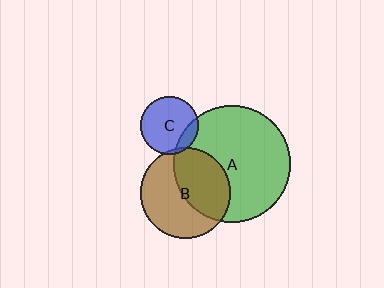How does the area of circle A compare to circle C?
Approximately 4.1 times.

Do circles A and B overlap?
Yes.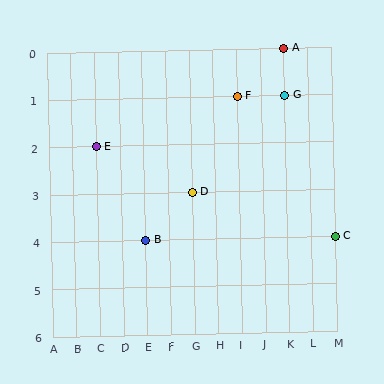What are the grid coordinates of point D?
Point D is at grid coordinates (G, 3).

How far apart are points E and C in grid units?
Points E and C are 10 columns and 2 rows apart (about 10.2 grid units diagonally).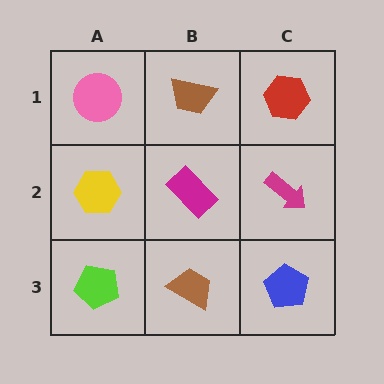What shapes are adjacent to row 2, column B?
A brown trapezoid (row 1, column B), a brown trapezoid (row 3, column B), a yellow hexagon (row 2, column A), a magenta arrow (row 2, column C).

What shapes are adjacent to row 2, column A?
A pink circle (row 1, column A), a lime pentagon (row 3, column A), a magenta rectangle (row 2, column B).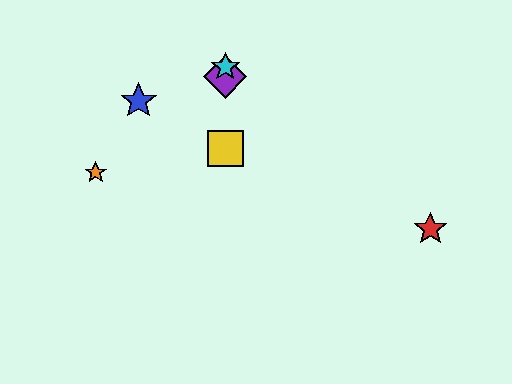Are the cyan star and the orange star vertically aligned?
No, the cyan star is at x≈225 and the orange star is at x≈96.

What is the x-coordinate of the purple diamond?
The purple diamond is at x≈225.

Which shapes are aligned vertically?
The green star, the yellow square, the purple diamond, the cyan star are aligned vertically.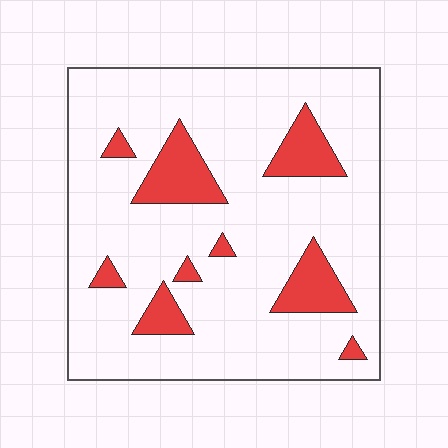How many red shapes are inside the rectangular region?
9.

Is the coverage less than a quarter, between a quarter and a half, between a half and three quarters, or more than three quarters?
Less than a quarter.